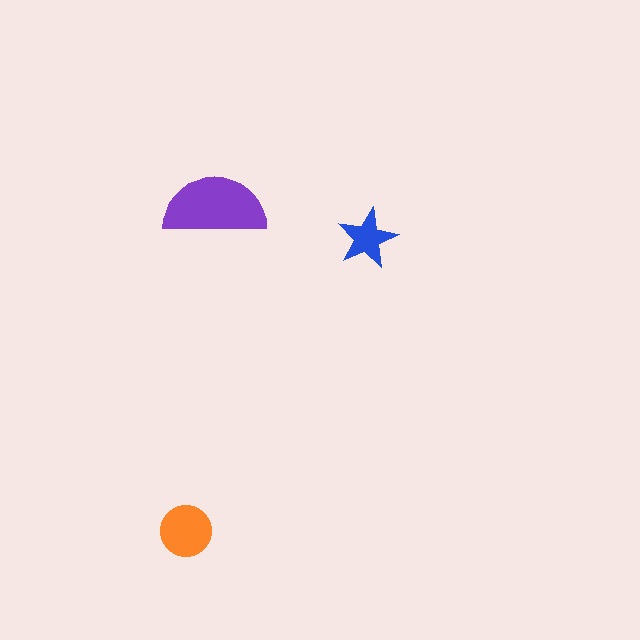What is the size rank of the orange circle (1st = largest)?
2nd.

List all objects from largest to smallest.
The purple semicircle, the orange circle, the blue star.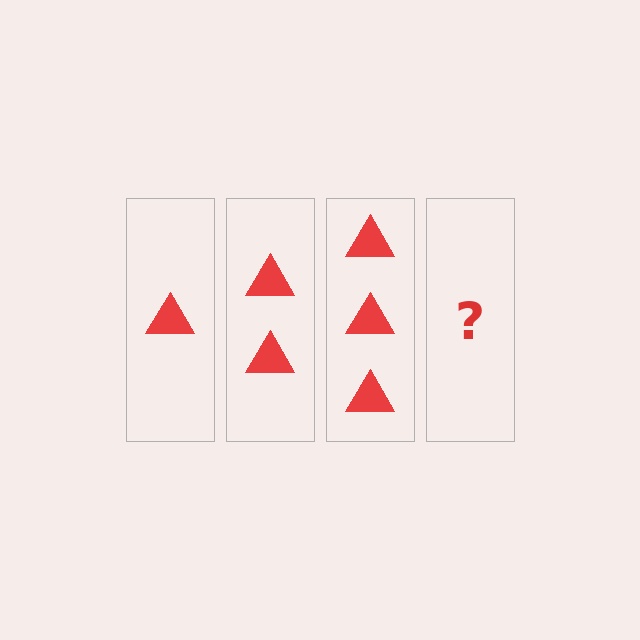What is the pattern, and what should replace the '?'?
The pattern is that each step adds one more triangle. The '?' should be 4 triangles.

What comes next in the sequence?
The next element should be 4 triangles.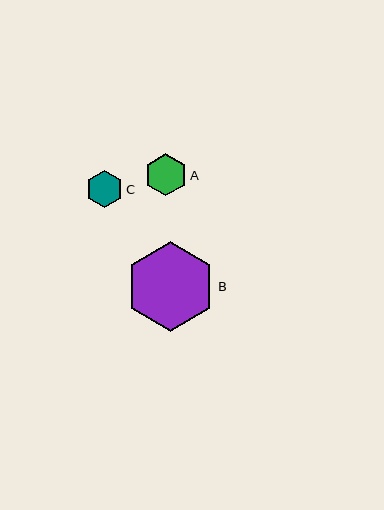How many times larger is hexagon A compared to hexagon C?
Hexagon A is approximately 1.1 times the size of hexagon C.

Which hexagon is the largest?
Hexagon B is the largest with a size of approximately 90 pixels.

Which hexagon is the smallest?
Hexagon C is the smallest with a size of approximately 37 pixels.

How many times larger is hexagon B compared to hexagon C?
Hexagon B is approximately 2.4 times the size of hexagon C.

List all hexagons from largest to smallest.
From largest to smallest: B, A, C.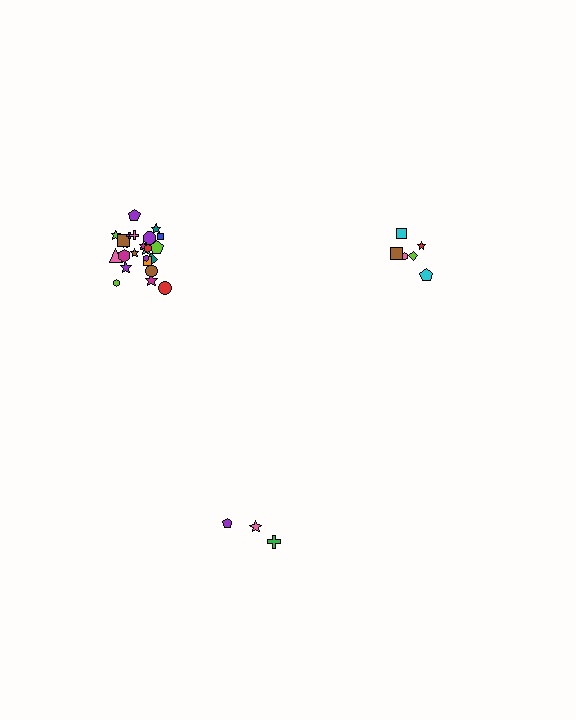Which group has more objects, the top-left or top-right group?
The top-left group.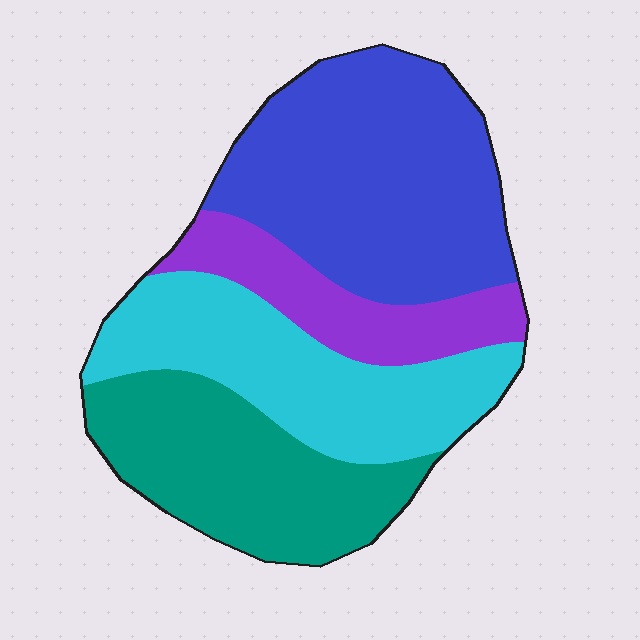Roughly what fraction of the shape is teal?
Teal takes up less than a quarter of the shape.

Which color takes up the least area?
Purple, at roughly 15%.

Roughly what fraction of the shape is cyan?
Cyan takes up about one quarter (1/4) of the shape.